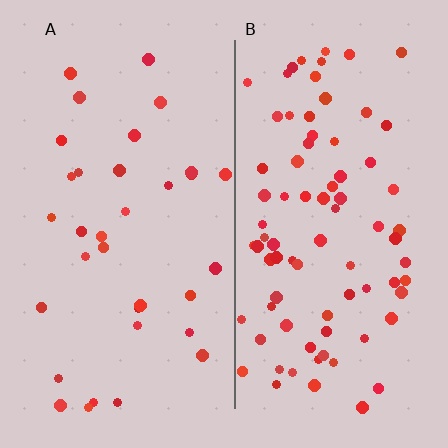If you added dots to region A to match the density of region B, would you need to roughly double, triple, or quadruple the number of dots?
Approximately double.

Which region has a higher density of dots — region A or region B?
B (the right).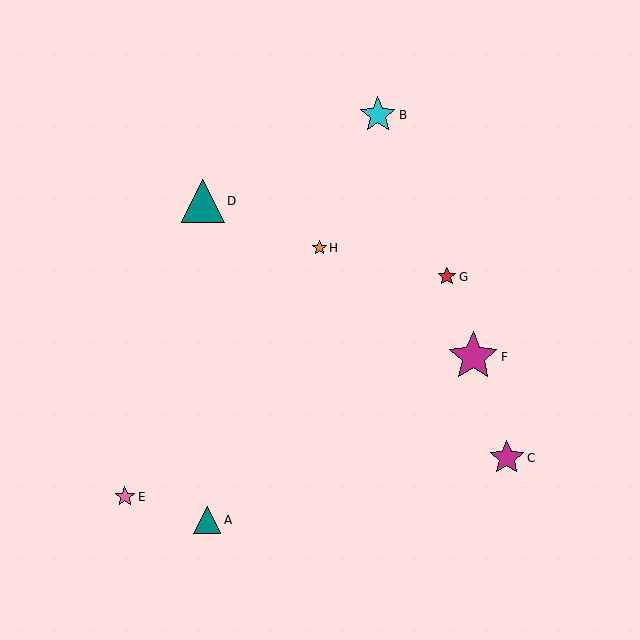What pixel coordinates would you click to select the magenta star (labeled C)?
Click at (507, 458) to select the magenta star C.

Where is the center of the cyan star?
The center of the cyan star is at (378, 115).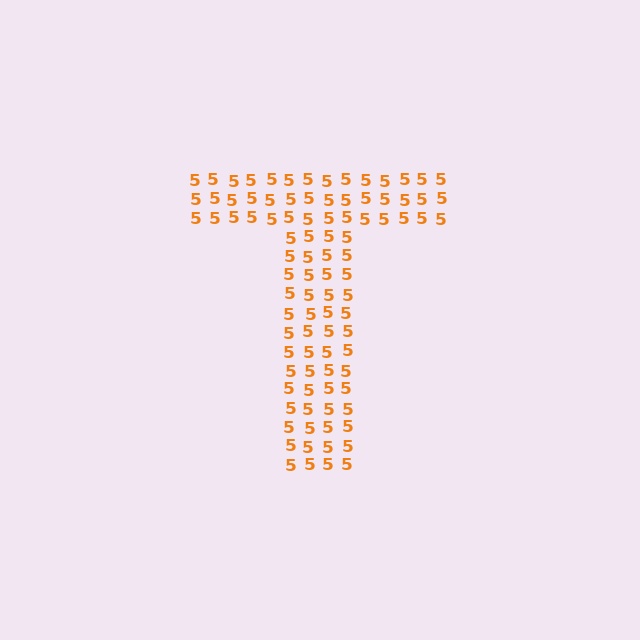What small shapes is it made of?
It is made of small digit 5's.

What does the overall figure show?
The overall figure shows the letter T.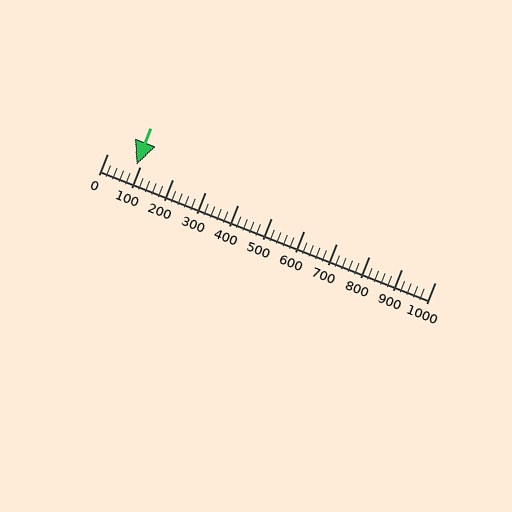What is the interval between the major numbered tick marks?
The major tick marks are spaced 100 units apart.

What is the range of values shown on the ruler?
The ruler shows values from 0 to 1000.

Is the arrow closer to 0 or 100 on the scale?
The arrow is closer to 100.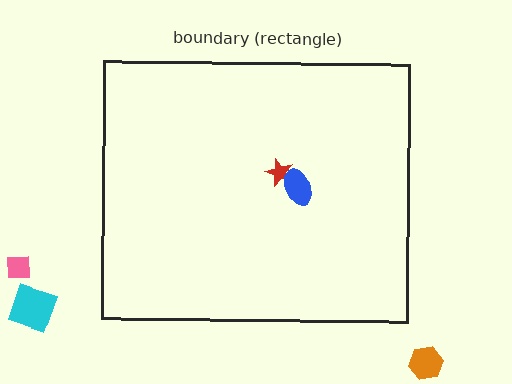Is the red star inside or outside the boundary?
Inside.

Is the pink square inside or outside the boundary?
Outside.